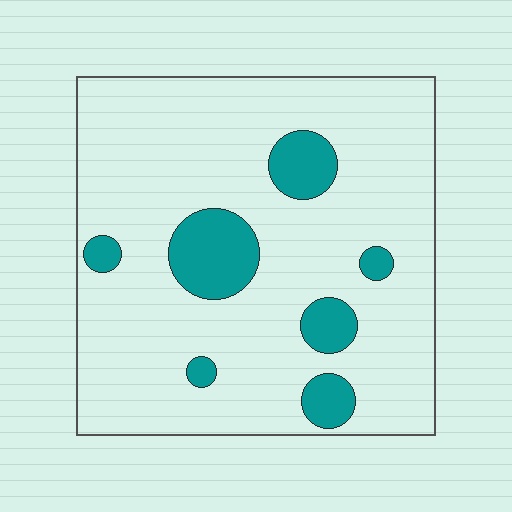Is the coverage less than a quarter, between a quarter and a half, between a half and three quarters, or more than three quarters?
Less than a quarter.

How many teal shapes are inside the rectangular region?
7.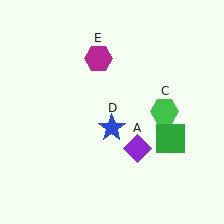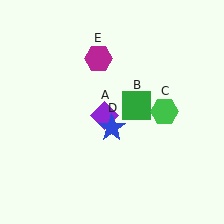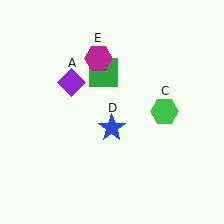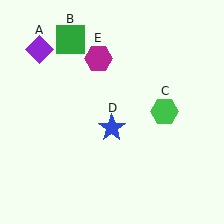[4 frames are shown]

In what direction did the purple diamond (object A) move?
The purple diamond (object A) moved up and to the left.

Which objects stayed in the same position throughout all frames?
Green hexagon (object C) and blue star (object D) and magenta hexagon (object E) remained stationary.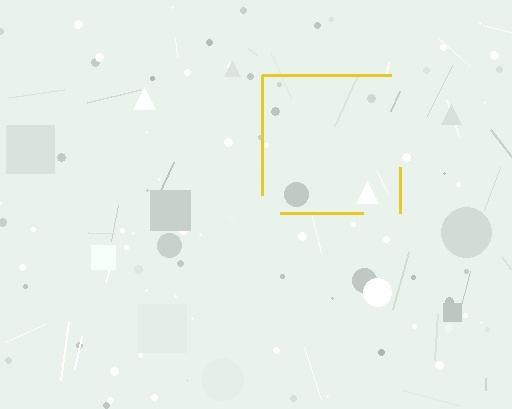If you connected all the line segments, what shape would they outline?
They would outline a square.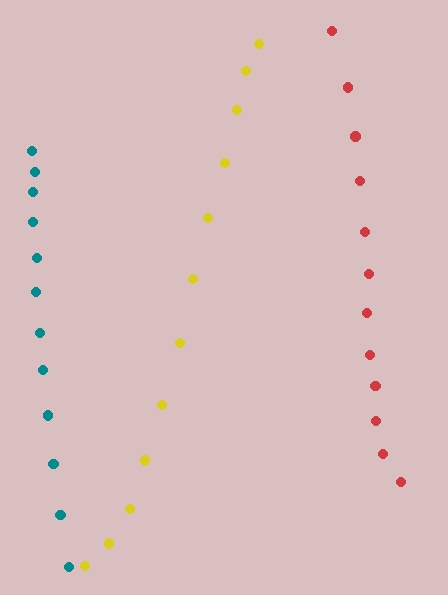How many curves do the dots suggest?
There are 3 distinct paths.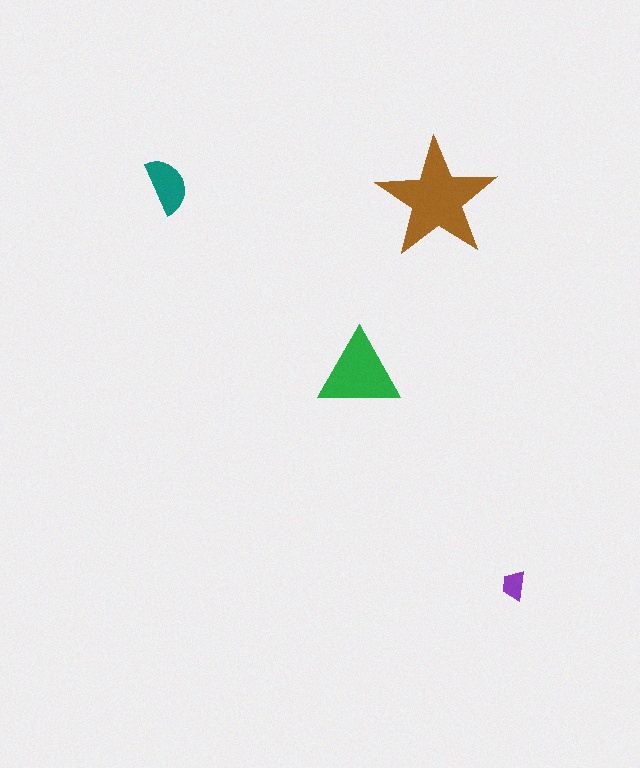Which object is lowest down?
The purple trapezoid is bottommost.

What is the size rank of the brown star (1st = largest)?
1st.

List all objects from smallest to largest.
The purple trapezoid, the teal semicircle, the green triangle, the brown star.